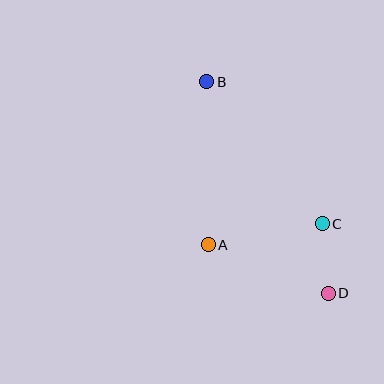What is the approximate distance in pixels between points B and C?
The distance between B and C is approximately 183 pixels.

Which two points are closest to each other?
Points C and D are closest to each other.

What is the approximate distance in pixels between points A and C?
The distance between A and C is approximately 116 pixels.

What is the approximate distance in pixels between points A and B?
The distance between A and B is approximately 163 pixels.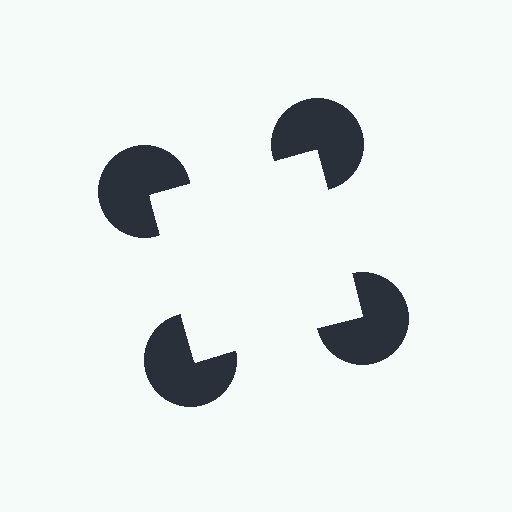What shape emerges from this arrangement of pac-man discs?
An illusory square — its edges are inferred from the aligned wedge cuts in the pac-man discs, not physically drawn.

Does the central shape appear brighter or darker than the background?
It typically appears slightly brighter than the background, even though no actual brightness change is drawn.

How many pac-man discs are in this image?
There are 4 — one at each vertex of the illusory square.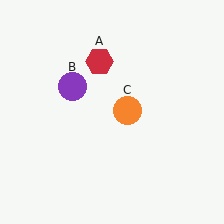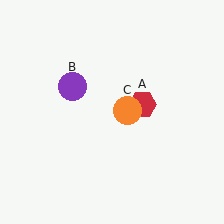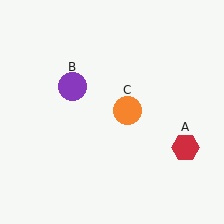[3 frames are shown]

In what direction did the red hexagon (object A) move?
The red hexagon (object A) moved down and to the right.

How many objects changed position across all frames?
1 object changed position: red hexagon (object A).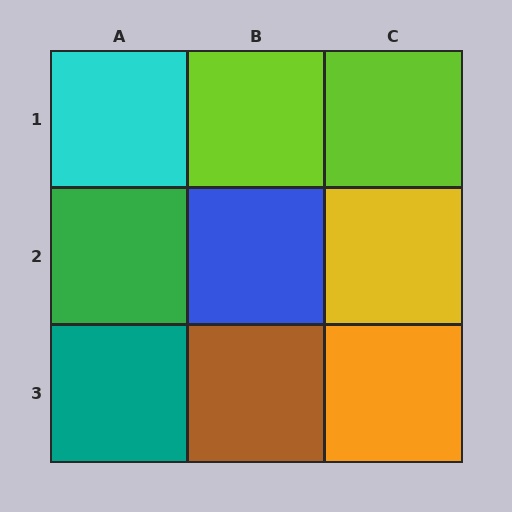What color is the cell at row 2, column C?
Yellow.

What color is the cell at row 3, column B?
Brown.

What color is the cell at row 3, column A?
Teal.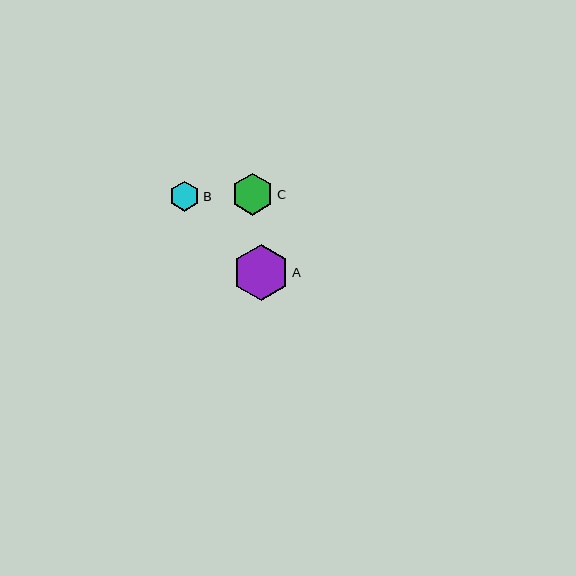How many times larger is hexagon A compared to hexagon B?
Hexagon A is approximately 1.9 times the size of hexagon B.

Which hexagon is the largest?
Hexagon A is the largest with a size of approximately 56 pixels.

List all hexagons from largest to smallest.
From largest to smallest: A, C, B.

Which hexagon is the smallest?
Hexagon B is the smallest with a size of approximately 30 pixels.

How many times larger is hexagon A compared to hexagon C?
Hexagon A is approximately 1.3 times the size of hexagon C.